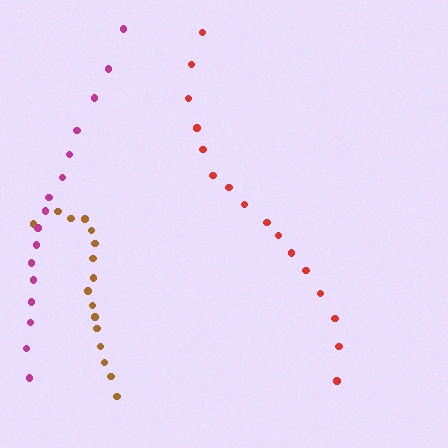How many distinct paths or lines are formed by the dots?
There are 3 distinct paths.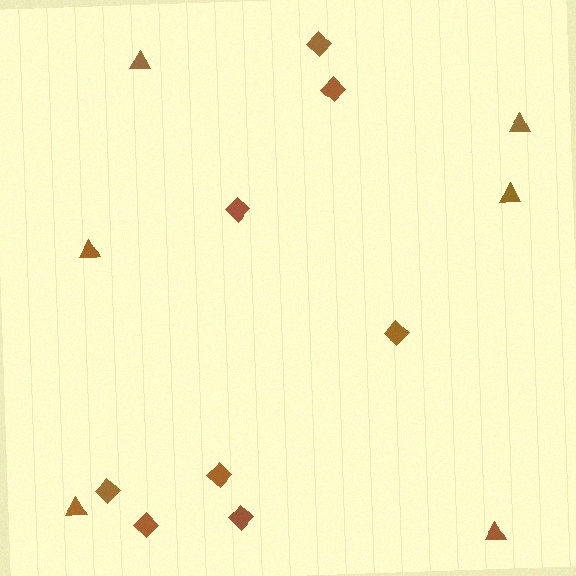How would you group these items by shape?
There are 2 groups: one group of triangles (6) and one group of diamonds (8).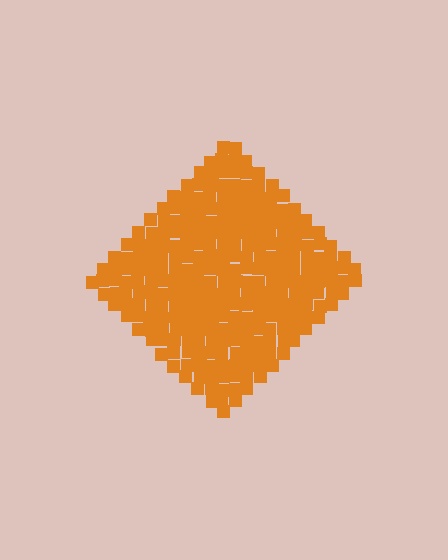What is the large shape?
The large shape is a diamond.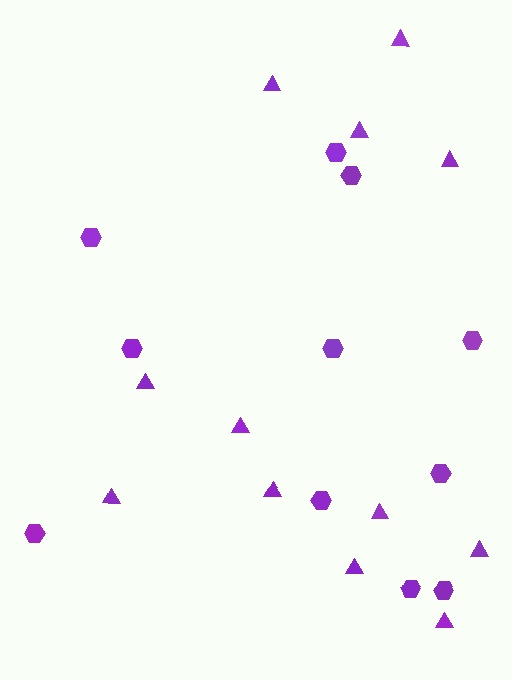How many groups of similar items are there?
There are 2 groups: one group of hexagons (11) and one group of triangles (12).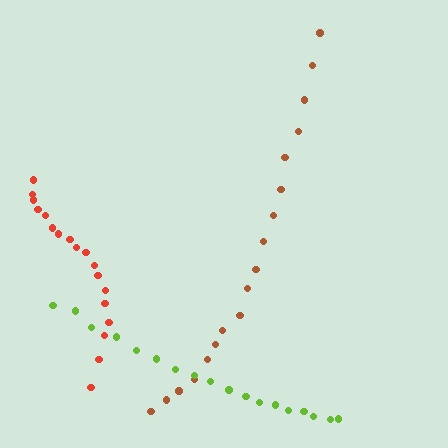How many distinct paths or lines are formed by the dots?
There are 3 distinct paths.